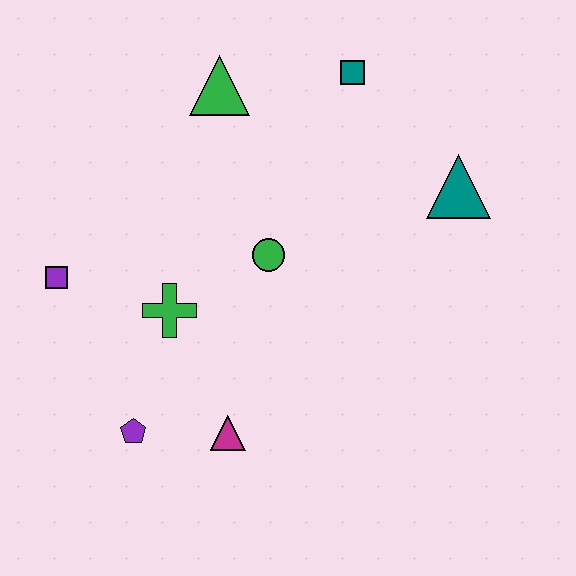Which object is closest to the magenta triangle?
The purple pentagon is closest to the magenta triangle.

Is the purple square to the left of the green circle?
Yes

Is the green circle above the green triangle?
No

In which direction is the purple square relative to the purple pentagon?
The purple square is above the purple pentagon.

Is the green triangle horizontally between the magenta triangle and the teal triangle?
No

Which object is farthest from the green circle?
The purple pentagon is farthest from the green circle.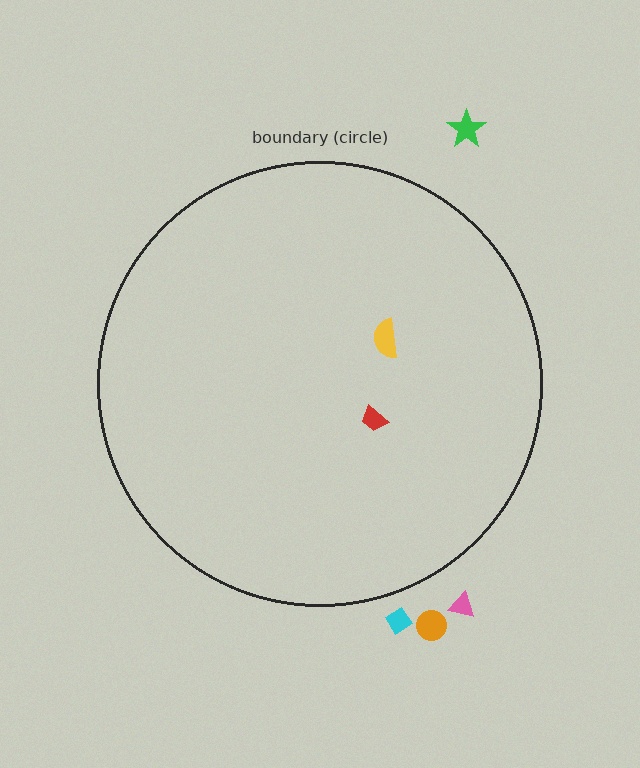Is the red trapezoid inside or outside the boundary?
Inside.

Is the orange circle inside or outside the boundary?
Outside.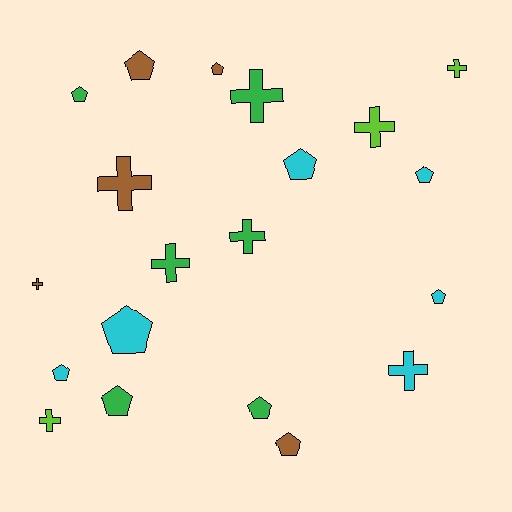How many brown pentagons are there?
There are 3 brown pentagons.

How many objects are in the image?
There are 20 objects.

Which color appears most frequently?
Green, with 6 objects.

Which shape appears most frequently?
Pentagon, with 11 objects.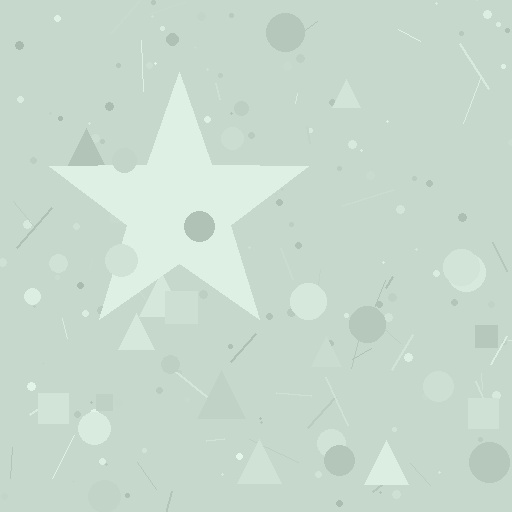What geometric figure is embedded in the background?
A star is embedded in the background.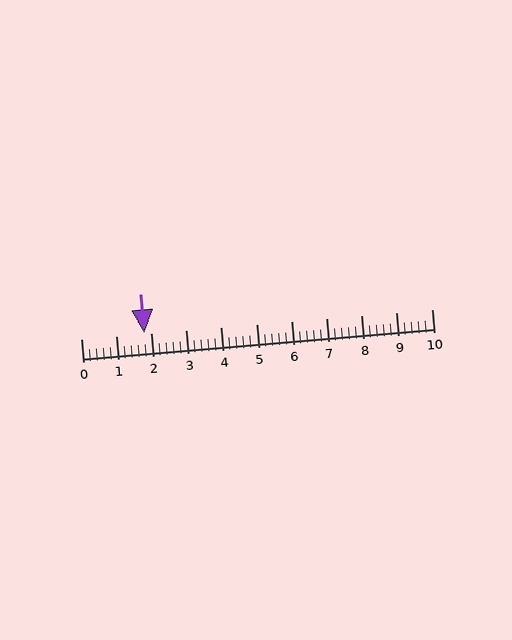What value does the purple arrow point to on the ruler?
The purple arrow points to approximately 1.8.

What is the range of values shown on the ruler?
The ruler shows values from 0 to 10.